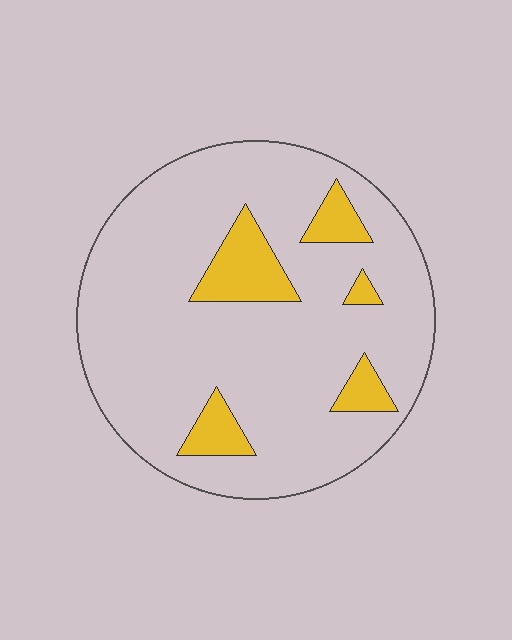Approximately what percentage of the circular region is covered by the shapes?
Approximately 15%.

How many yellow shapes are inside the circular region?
5.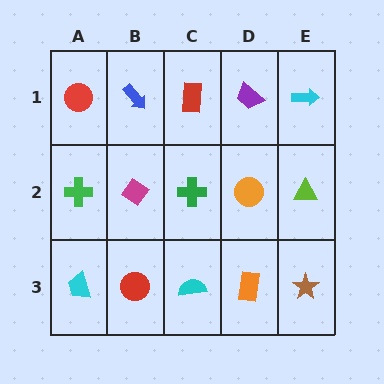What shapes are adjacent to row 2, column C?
A red rectangle (row 1, column C), a cyan semicircle (row 3, column C), a magenta diamond (row 2, column B), an orange circle (row 2, column D).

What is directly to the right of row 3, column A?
A red circle.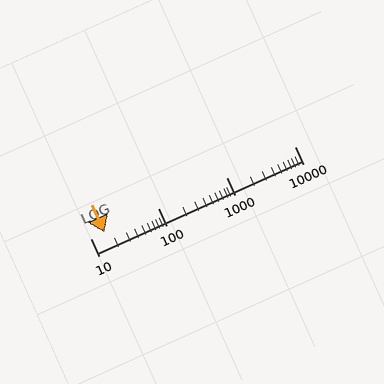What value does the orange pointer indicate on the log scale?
The pointer indicates approximately 16.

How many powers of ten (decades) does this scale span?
The scale spans 3 decades, from 10 to 10000.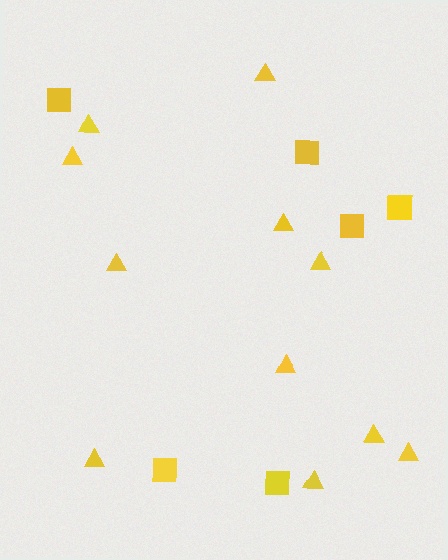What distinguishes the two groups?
There are 2 groups: one group of squares (6) and one group of triangles (11).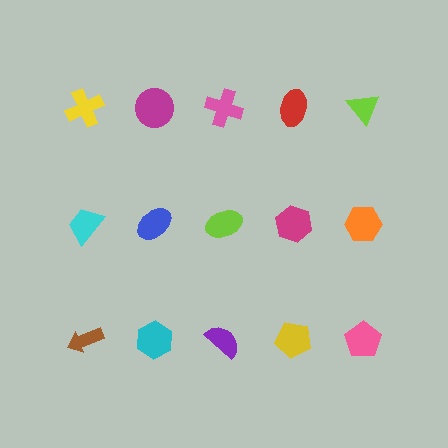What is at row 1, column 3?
A pink cross.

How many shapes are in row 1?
5 shapes.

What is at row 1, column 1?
A yellow cross.